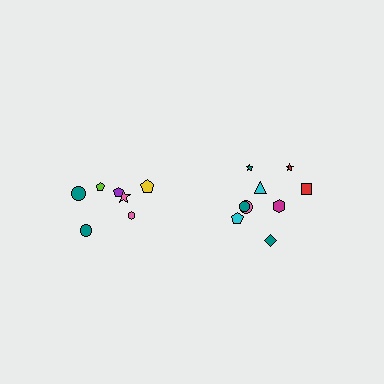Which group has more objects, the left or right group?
The right group.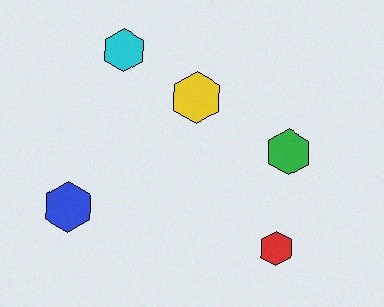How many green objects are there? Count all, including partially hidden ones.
There is 1 green object.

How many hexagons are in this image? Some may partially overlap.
There are 5 hexagons.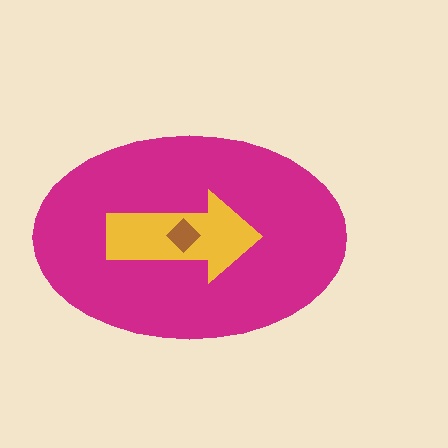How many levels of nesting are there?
3.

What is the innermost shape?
The brown diamond.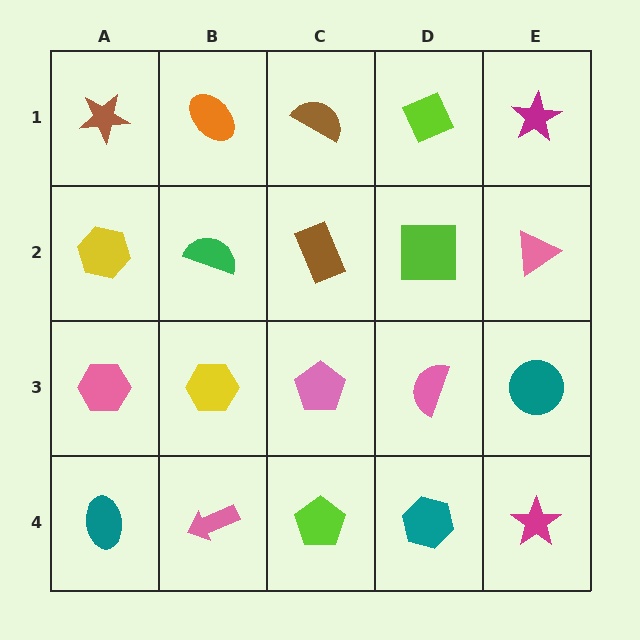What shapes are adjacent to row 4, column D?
A pink semicircle (row 3, column D), a lime pentagon (row 4, column C), a magenta star (row 4, column E).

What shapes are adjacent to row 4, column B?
A yellow hexagon (row 3, column B), a teal ellipse (row 4, column A), a lime pentagon (row 4, column C).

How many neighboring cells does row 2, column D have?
4.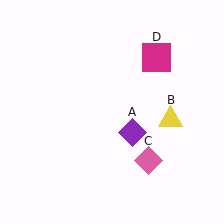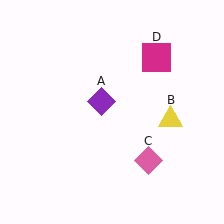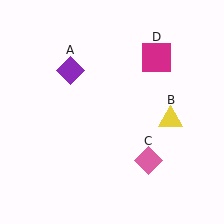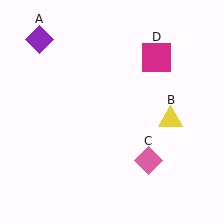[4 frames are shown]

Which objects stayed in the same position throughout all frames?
Yellow triangle (object B) and pink diamond (object C) and magenta square (object D) remained stationary.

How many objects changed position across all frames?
1 object changed position: purple diamond (object A).